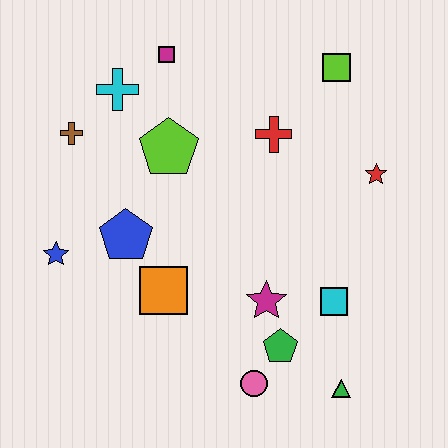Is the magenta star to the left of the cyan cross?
No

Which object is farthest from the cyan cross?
The green triangle is farthest from the cyan cross.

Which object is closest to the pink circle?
The green pentagon is closest to the pink circle.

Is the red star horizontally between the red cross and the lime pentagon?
No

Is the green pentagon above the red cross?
No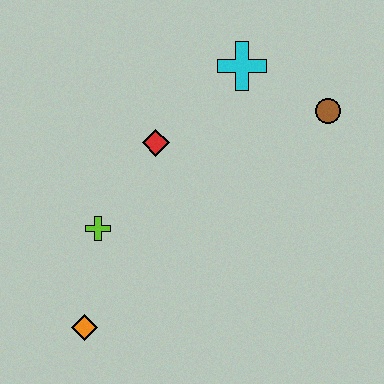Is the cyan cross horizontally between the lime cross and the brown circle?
Yes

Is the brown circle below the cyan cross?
Yes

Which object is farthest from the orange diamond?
The brown circle is farthest from the orange diamond.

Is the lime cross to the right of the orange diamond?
Yes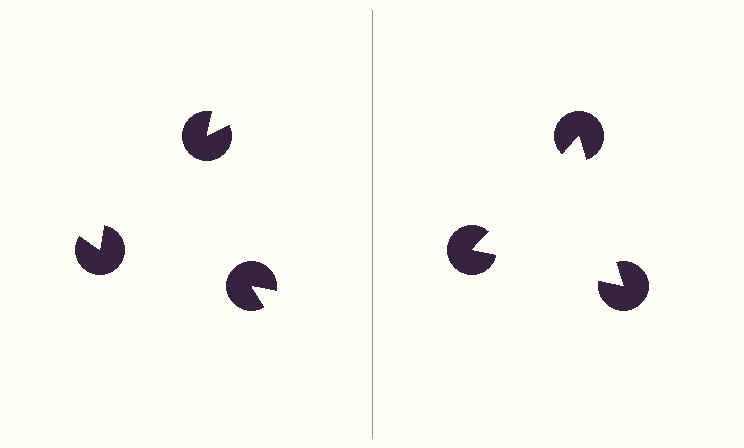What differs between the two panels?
The pac-man discs are positioned identically on both sides; only the wedge orientations differ. On the right they align to a triangle; on the left they are misaligned.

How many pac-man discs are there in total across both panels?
6 — 3 on each side.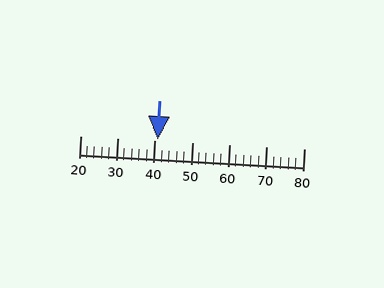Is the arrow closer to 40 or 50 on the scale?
The arrow is closer to 40.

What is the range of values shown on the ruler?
The ruler shows values from 20 to 80.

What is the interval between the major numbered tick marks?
The major tick marks are spaced 10 units apart.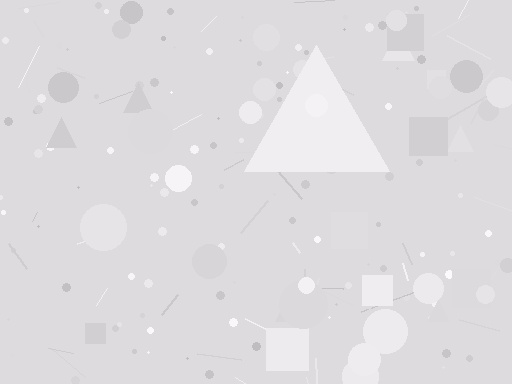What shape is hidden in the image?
A triangle is hidden in the image.